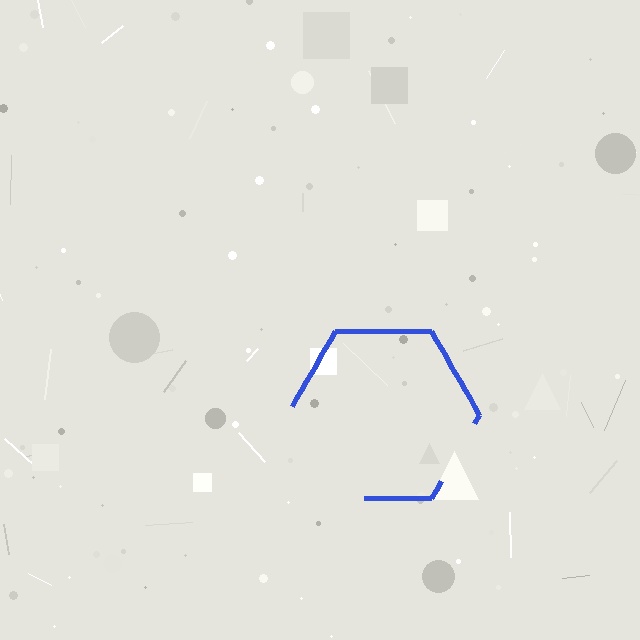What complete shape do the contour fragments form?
The contour fragments form a hexagon.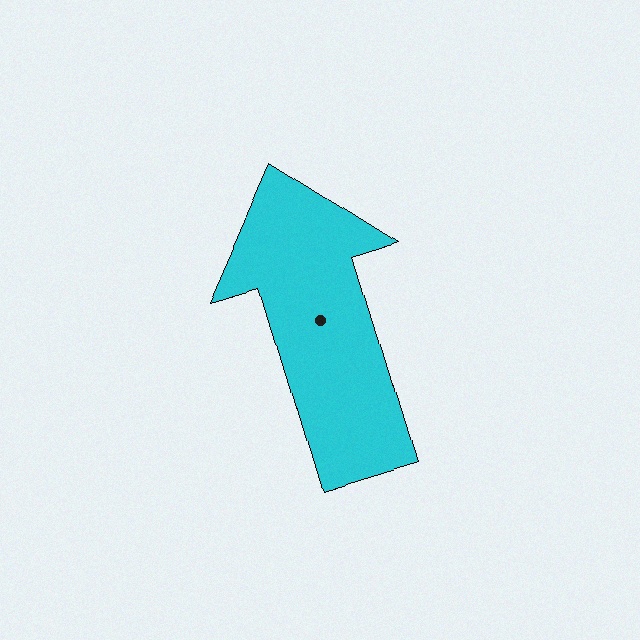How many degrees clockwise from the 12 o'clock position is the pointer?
Approximately 343 degrees.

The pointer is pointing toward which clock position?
Roughly 11 o'clock.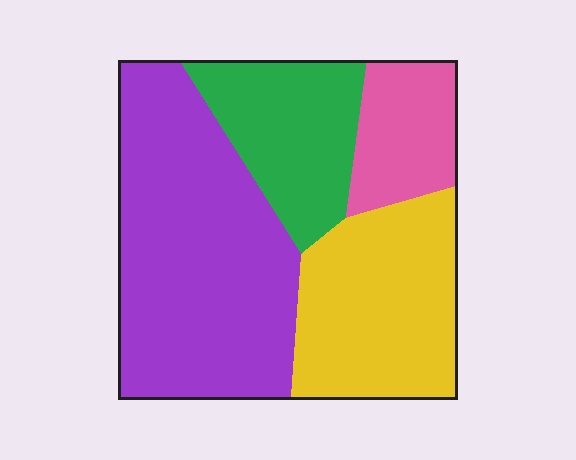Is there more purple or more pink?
Purple.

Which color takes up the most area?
Purple, at roughly 45%.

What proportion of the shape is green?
Green takes up about one fifth (1/5) of the shape.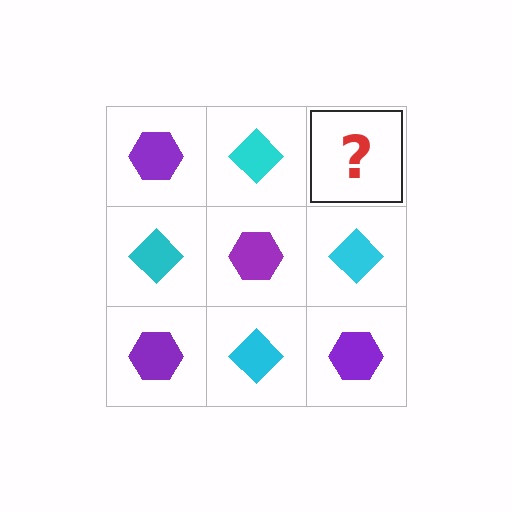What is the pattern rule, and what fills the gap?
The rule is that it alternates purple hexagon and cyan diamond in a checkerboard pattern. The gap should be filled with a purple hexagon.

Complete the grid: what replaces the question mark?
The question mark should be replaced with a purple hexagon.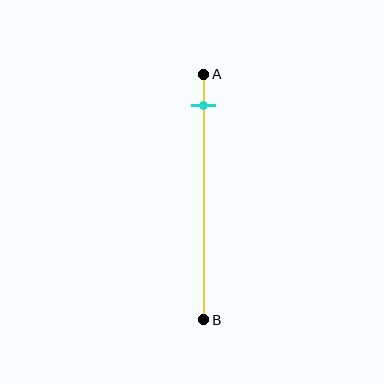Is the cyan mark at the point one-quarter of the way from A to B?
No, the mark is at about 15% from A, not at the 25% one-quarter point.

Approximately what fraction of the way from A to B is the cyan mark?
The cyan mark is approximately 15% of the way from A to B.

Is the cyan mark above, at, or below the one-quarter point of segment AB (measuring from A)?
The cyan mark is above the one-quarter point of segment AB.